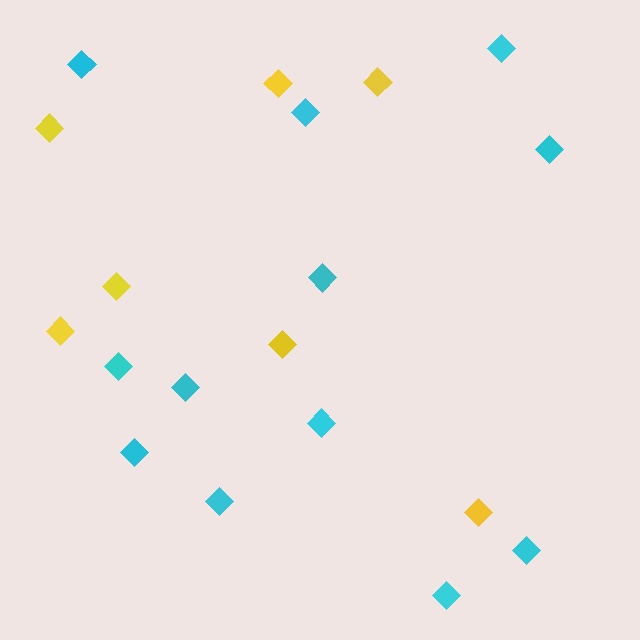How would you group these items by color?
There are 2 groups: one group of yellow diamonds (7) and one group of cyan diamonds (12).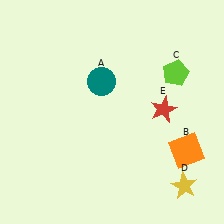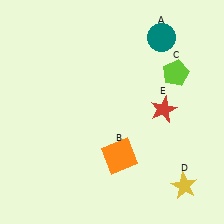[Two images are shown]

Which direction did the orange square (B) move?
The orange square (B) moved left.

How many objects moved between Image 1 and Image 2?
2 objects moved between the two images.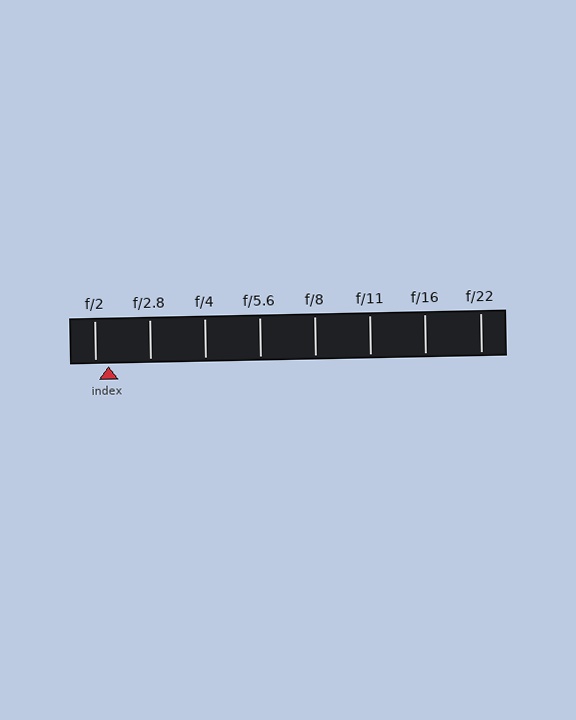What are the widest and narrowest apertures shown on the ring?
The widest aperture shown is f/2 and the narrowest is f/22.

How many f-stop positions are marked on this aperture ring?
There are 8 f-stop positions marked.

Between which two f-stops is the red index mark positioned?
The index mark is between f/2 and f/2.8.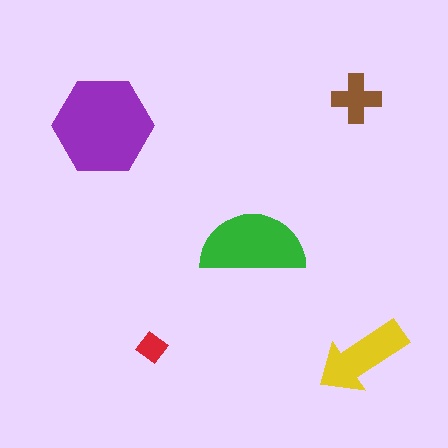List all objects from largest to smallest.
The purple hexagon, the green semicircle, the yellow arrow, the brown cross, the red diamond.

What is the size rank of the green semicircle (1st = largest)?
2nd.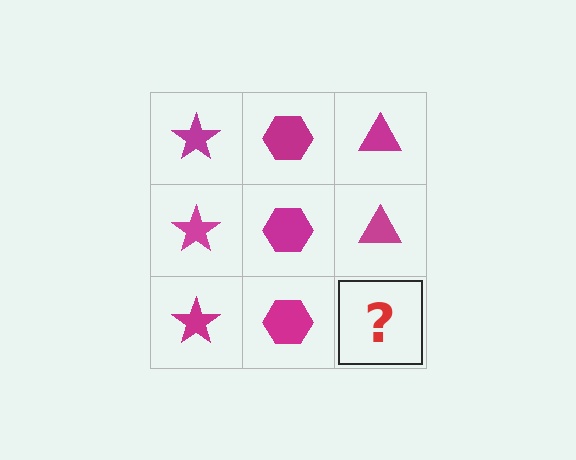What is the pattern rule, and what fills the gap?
The rule is that each column has a consistent shape. The gap should be filled with a magenta triangle.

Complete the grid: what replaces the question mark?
The question mark should be replaced with a magenta triangle.